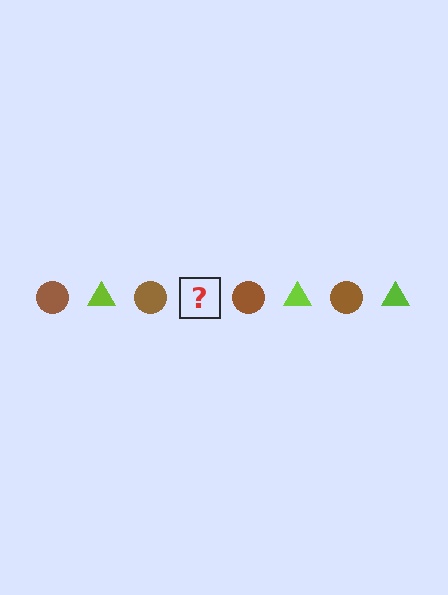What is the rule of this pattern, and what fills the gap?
The rule is that the pattern alternates between brown circle and lime triangle. The gap should be filled with a lime triangle.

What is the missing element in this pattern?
The missing element is a lime triangle.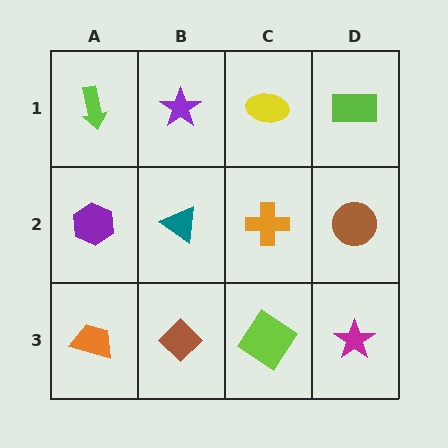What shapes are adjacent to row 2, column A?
A lime arrow (row 1, column A), an orange trapezoid (row 3, column A), a teal triangle (row 2, column B).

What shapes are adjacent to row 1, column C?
An orange cross (row 2, column C), a purple star (row 1, column B), a lime rectangle (row 1, column D).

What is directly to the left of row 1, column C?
A purple star.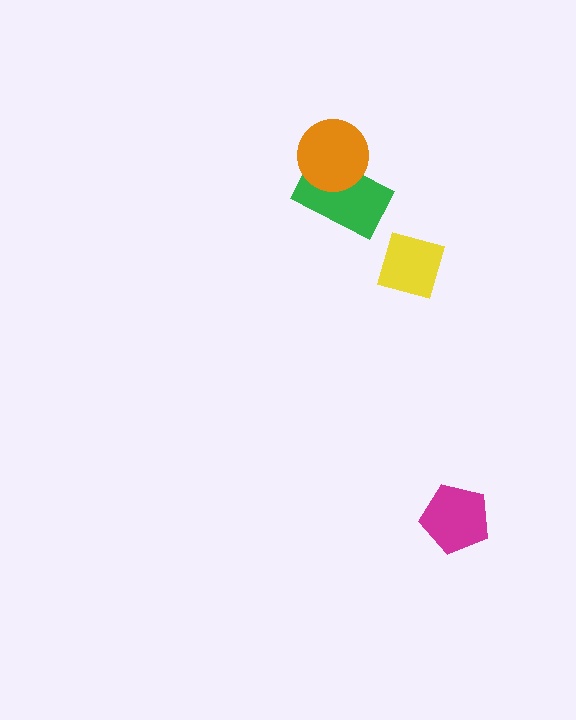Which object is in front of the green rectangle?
The orange circle is in front of the green rectangle.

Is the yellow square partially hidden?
No, no other shape covers it.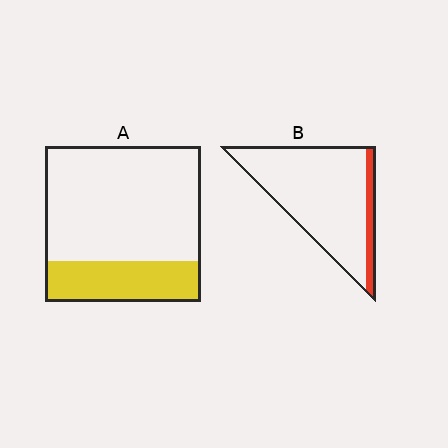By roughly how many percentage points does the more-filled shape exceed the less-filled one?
By roughly 15 percentage points (A over B).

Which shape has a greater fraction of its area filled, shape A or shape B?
Shape A.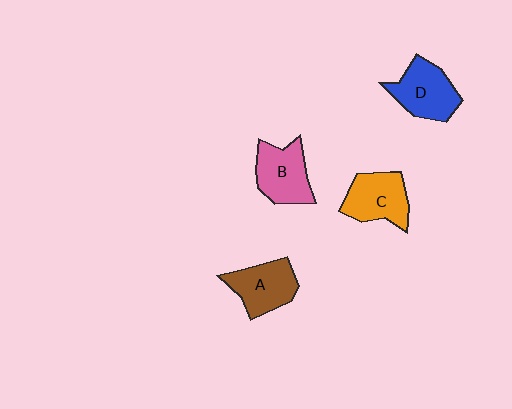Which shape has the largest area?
Shape D (blue).